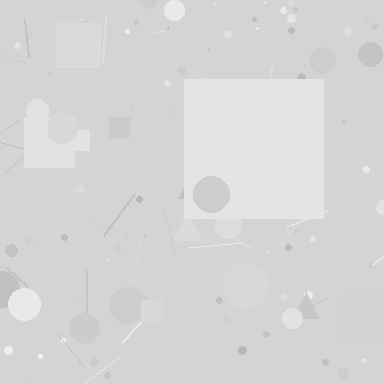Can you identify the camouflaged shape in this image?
The camouflaged shape is a square.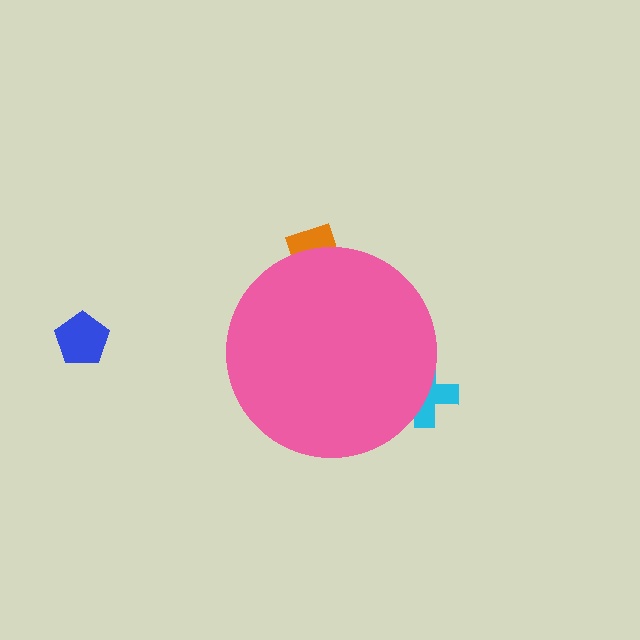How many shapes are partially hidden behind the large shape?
2 shapes are partially hidden.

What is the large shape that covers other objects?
A pink circle.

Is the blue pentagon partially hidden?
No, the blue pentagon is fully visible.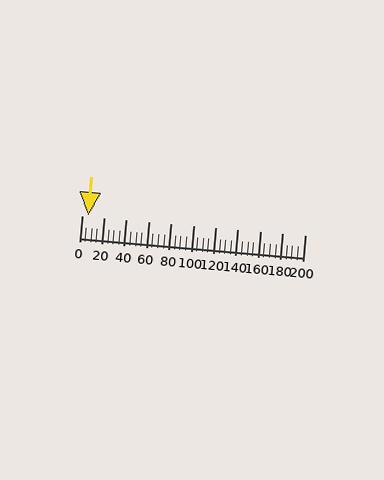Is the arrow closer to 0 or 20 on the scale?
The arrow is closer to 0.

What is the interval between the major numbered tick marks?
The major tick marks are spaced 20 units apart.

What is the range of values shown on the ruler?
The ruler shows values from 0 to 200.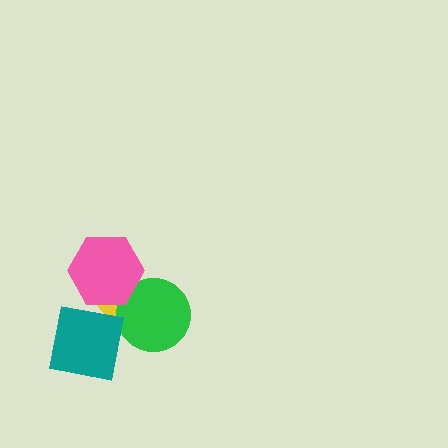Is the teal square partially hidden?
Yes, it is partially covered by another shape.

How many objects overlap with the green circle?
3 objects overlap with the green circle.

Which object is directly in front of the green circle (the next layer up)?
The teal square is directly in front of the green circle.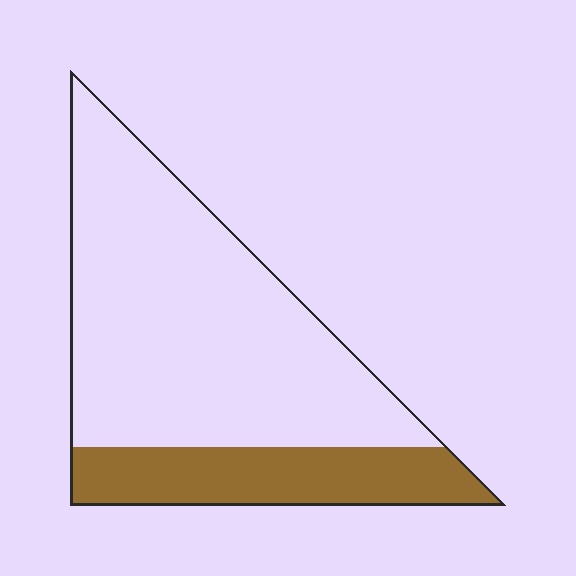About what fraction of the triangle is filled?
About one quarter (1/4).